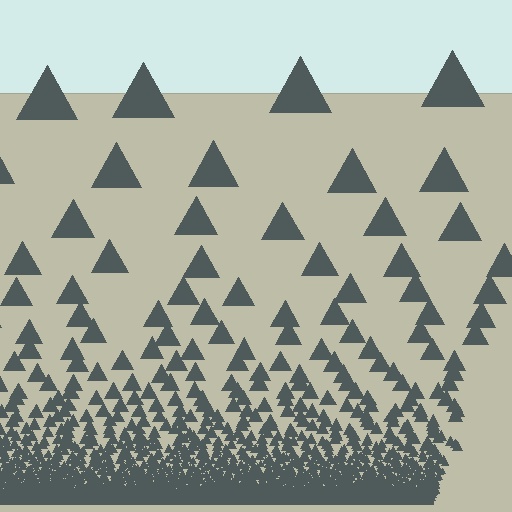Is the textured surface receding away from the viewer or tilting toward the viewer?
The surface appears to tilt toward the viewer. Texture elements get larger and sparser toward the top.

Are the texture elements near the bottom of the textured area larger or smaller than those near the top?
Smaller. The gradient is inverted — elements near the bottom are smaller and denser.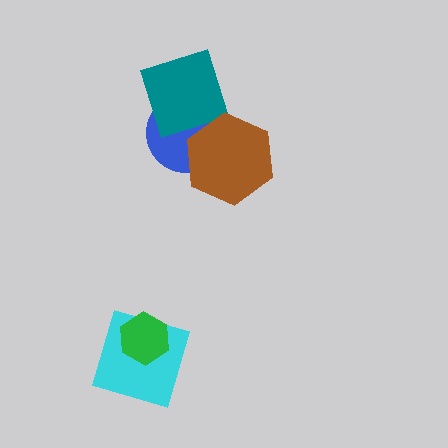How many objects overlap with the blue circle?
2 objects overlap with the blue circle.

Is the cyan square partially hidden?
Yes, it is partially covered by another shape.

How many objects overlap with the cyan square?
1 object overlaps with the cyan square.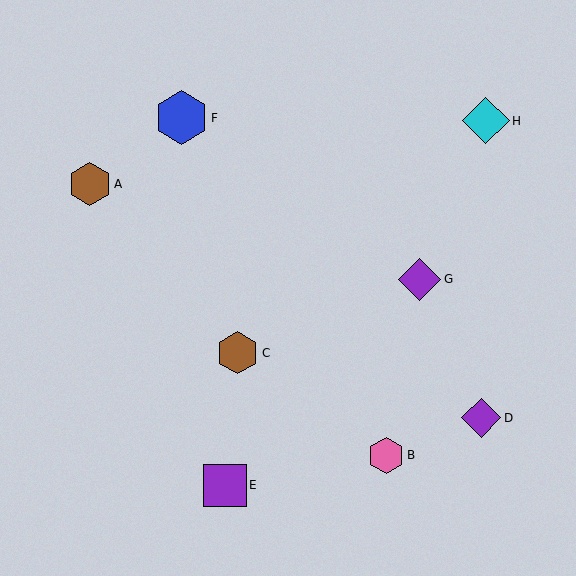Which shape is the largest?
The blue hexagon (labeled F) is the largest.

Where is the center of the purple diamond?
The center of the purple diamond is at (481, 418).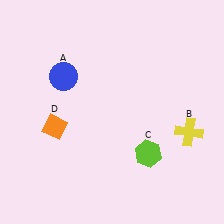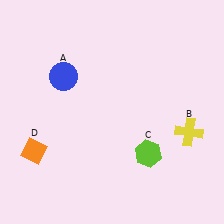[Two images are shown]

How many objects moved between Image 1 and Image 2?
1 object moved between the two images.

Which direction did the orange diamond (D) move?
The orange diamond (D) moved down.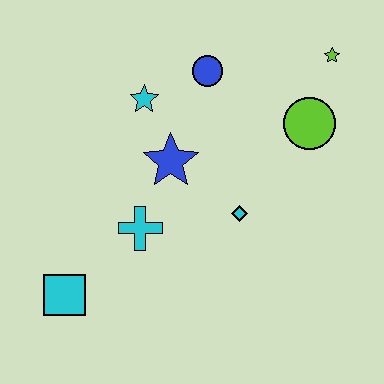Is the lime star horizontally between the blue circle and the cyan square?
No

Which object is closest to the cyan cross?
The blue star is closest to the cyan cross.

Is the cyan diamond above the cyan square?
Yes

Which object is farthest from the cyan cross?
The lime star is farthest from the cyan cross.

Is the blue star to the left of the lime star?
Yes